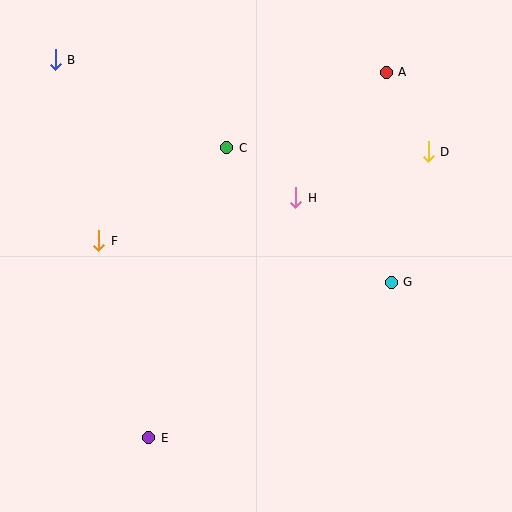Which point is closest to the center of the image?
Point H at (296, 198) is closest to the center.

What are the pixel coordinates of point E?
Point E is at (149, 438).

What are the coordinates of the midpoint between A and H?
The midpoint between A and H is at (341, 135).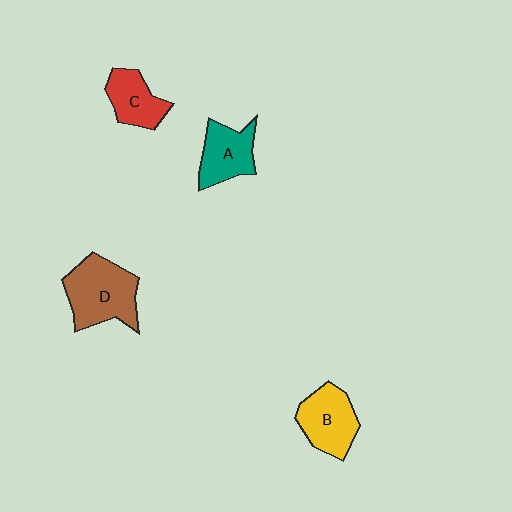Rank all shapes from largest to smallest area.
From largest to smallest: D (brown), B (yellow), A (teal), C (red).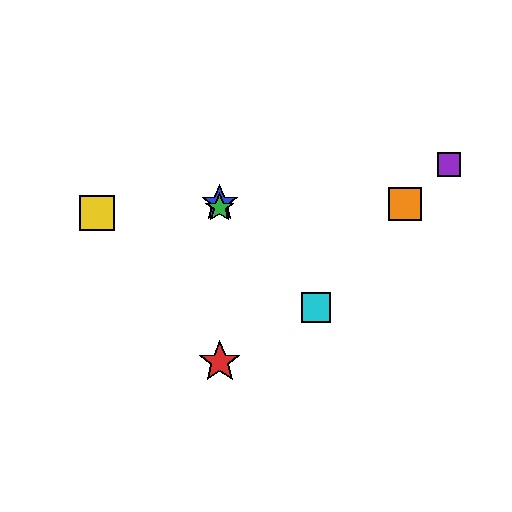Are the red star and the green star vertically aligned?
Yes, both are at x≈220.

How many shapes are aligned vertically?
3 shapes (the red star, the blue star, the green star) are aligned vertically.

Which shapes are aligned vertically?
The red star, the blue star, the green star are aligned vertically.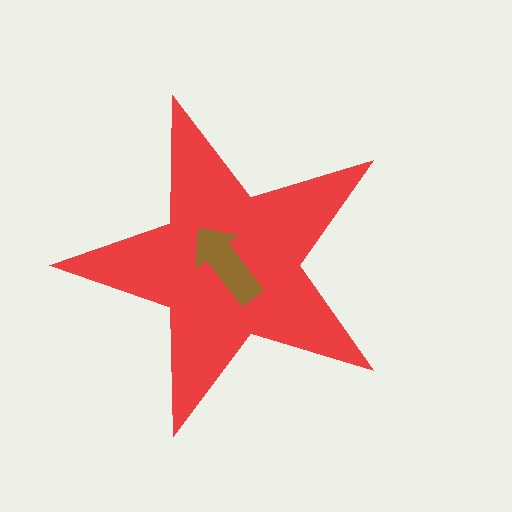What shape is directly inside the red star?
The brown arrow.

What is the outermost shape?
The red star.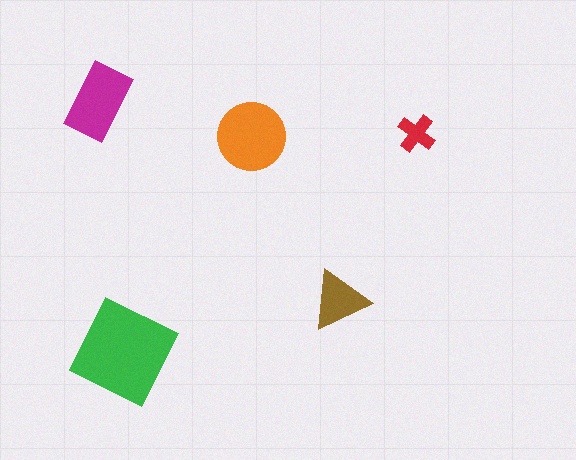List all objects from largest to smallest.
The green diamond, the orange circle, the magenta rectangle, the brown triangle, the red cross.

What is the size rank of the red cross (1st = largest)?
5th.